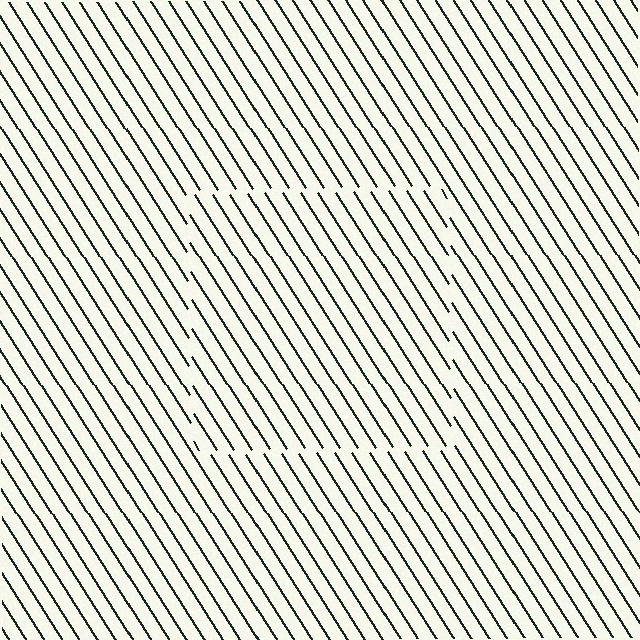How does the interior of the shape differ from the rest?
The interior of the shape contains the same grating, shifted by half a period — the contour is defined by the phase discontinuity where line-ends from the inner and outer gratings abut.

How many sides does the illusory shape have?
4 sides — the line-ends trace a square.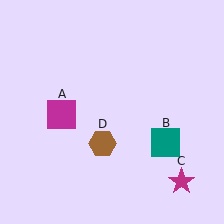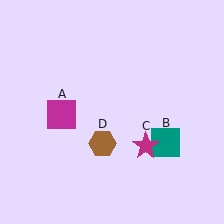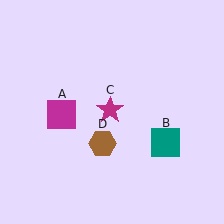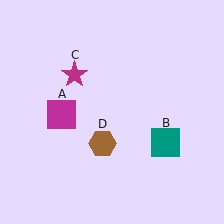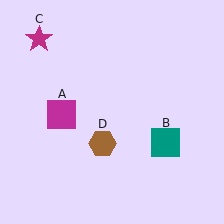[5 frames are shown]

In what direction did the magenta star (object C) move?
The magenta star (object C) moved up and to the left.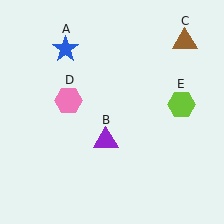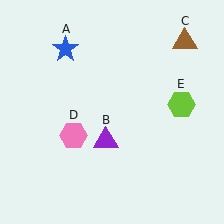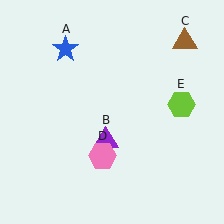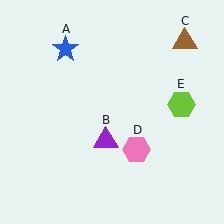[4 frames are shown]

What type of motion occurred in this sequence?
The pink hexagon (object D) rotated counterclockwise around the center of the scene.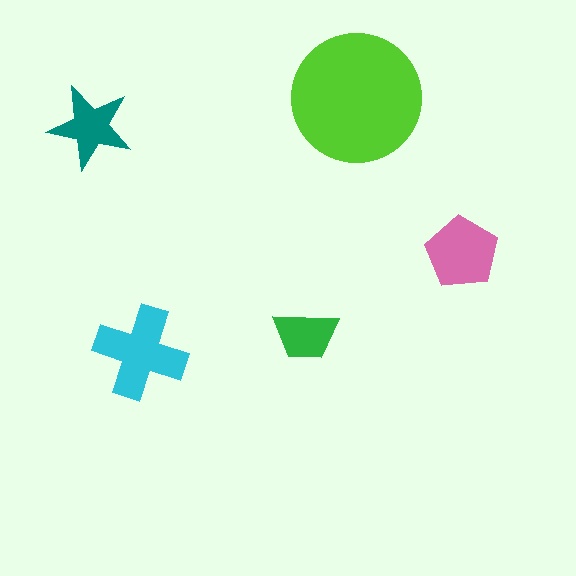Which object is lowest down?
The cyan cross is bottommost.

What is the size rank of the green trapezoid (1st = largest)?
5th.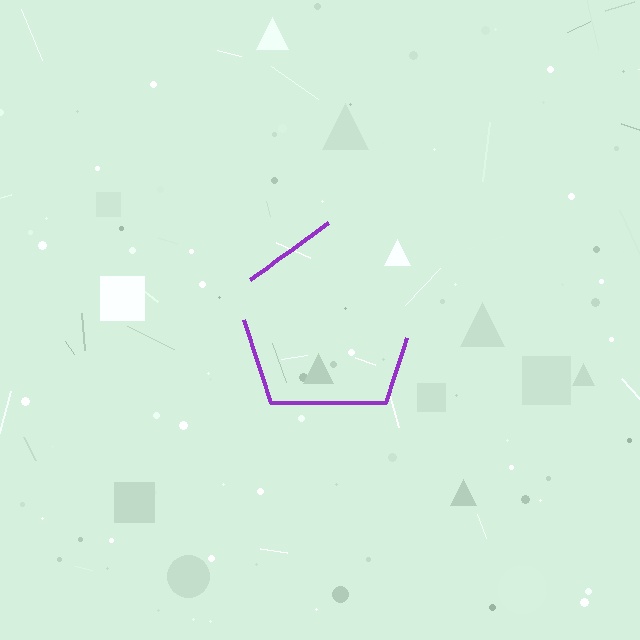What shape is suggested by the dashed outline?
The dashed outline suggests a pentagon.